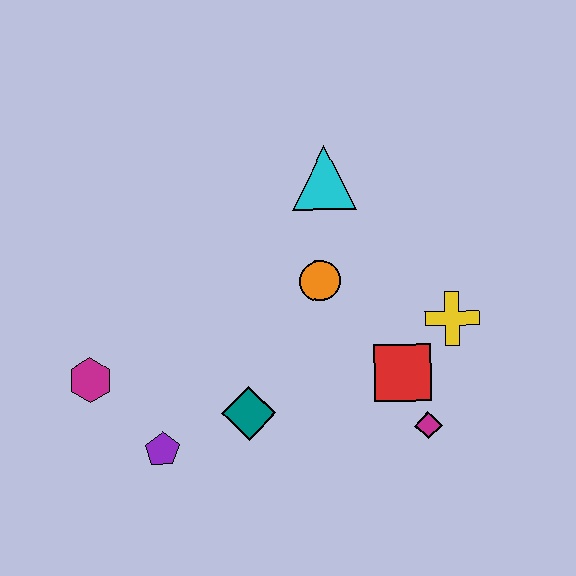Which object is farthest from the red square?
The magenta hexagon is farthest from the red square.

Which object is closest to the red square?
The magenta diamond is closest to the red square.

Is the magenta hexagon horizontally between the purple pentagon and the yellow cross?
No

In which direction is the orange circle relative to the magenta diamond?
The orange circle is above the magenta diamond.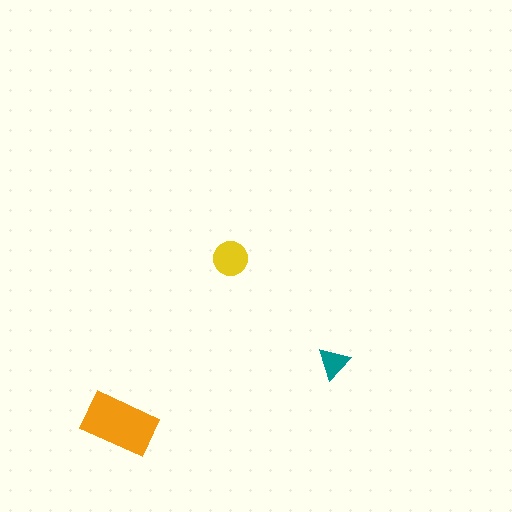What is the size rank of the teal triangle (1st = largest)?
3rd.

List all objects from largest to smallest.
The orange rectangle, the yellow circle, the teal triangle.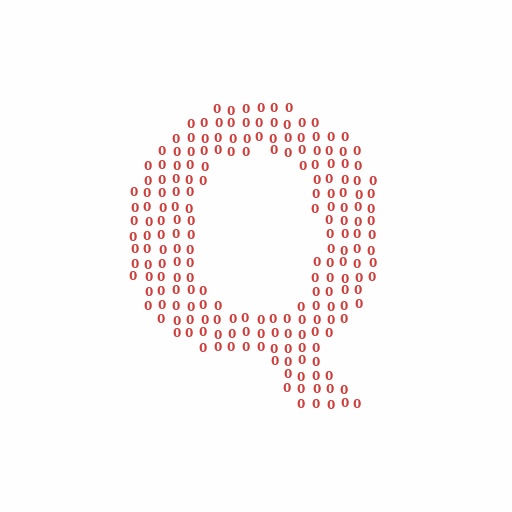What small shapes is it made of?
It is made of small digit 0's.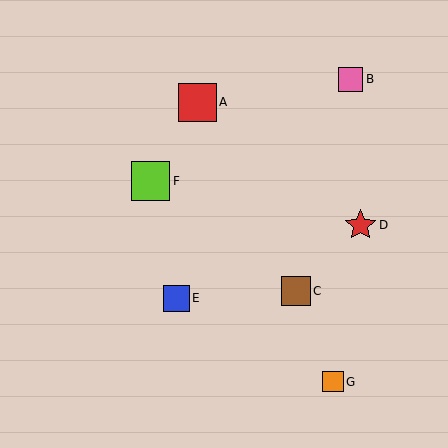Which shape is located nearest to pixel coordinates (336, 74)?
The pink square (labeled B) at (351, 79) is nearest to that location.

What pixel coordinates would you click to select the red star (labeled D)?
Click at (360, 225) to select the red star D.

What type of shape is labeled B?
Shape B is a pink square.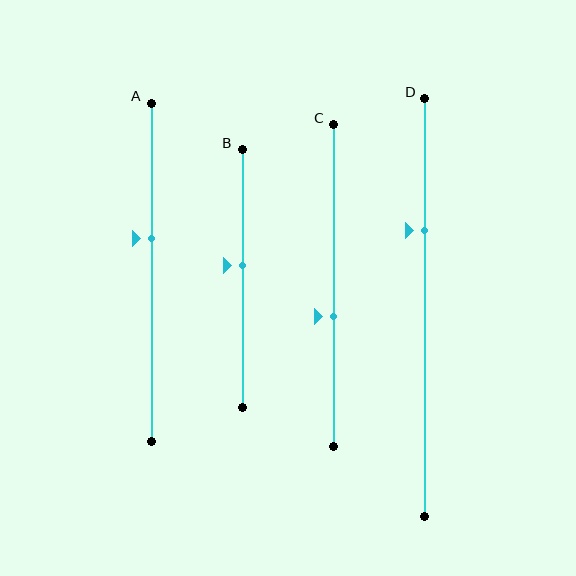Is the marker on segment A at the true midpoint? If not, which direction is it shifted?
No, the marker on segment A is shifted upward by about 10% of the segment length.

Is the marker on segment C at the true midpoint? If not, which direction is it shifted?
No, the marker on segment C is shifted downward by about 10% of the segment length.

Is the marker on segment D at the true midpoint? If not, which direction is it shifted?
No, the marker on segment D is shifted upward by about 18% of the segment length.